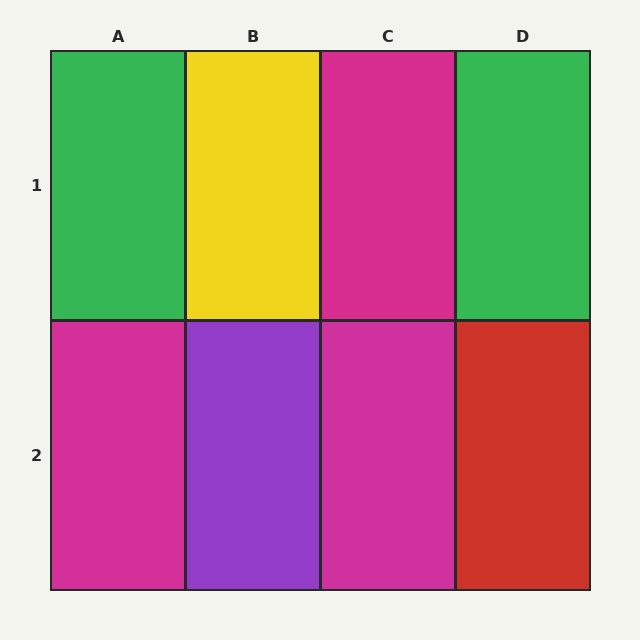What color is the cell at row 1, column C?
Magenta.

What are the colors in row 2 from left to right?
Magenta, purple, magenta, red.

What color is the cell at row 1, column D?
Green.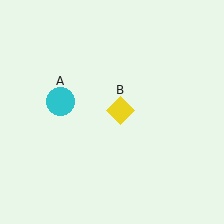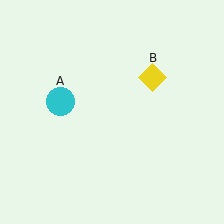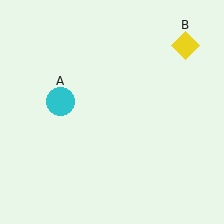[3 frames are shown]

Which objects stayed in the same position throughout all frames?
Cyan circle (object A) remained stationary.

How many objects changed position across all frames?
1 object changed position: yellow diamond (object B).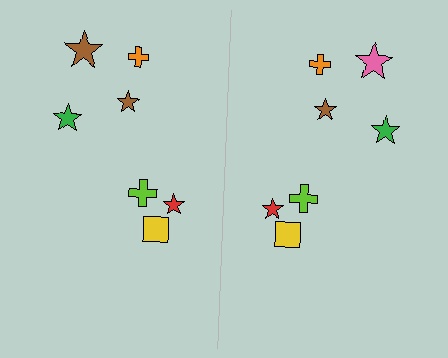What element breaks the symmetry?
The pink star on the right side breaks the symmetry — its mirror counterpart is brown.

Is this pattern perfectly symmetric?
No, the pattern is not perfectly symmetric. The pink star on the right side breaks the symmetry — its mirror counterpart is brown.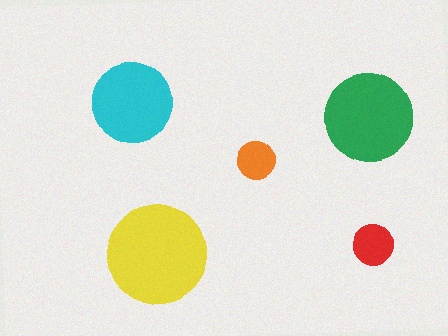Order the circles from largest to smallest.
the yellow one, the green one, the cyan one, the red one, the orange one.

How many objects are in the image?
There are 5 objects in the image.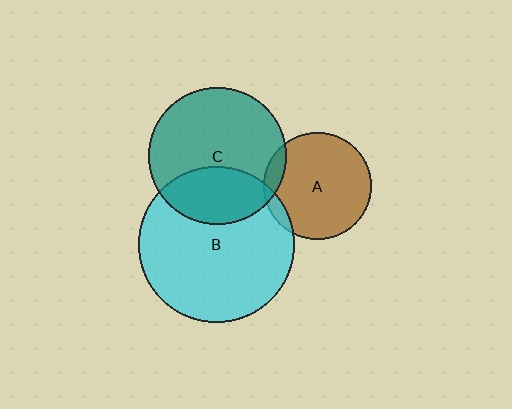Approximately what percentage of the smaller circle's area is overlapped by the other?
Approximately 10%.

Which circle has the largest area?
Circle B (cyan).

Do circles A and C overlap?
Yes.